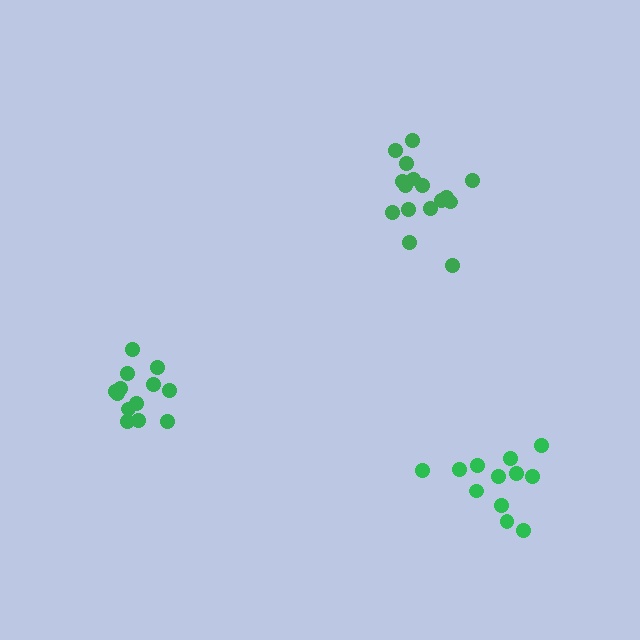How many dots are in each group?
Group 1: 16 dots, Group 2: 12 dots, Group 3: 13 dots (41 total).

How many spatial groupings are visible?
There are 3 spatial groupings.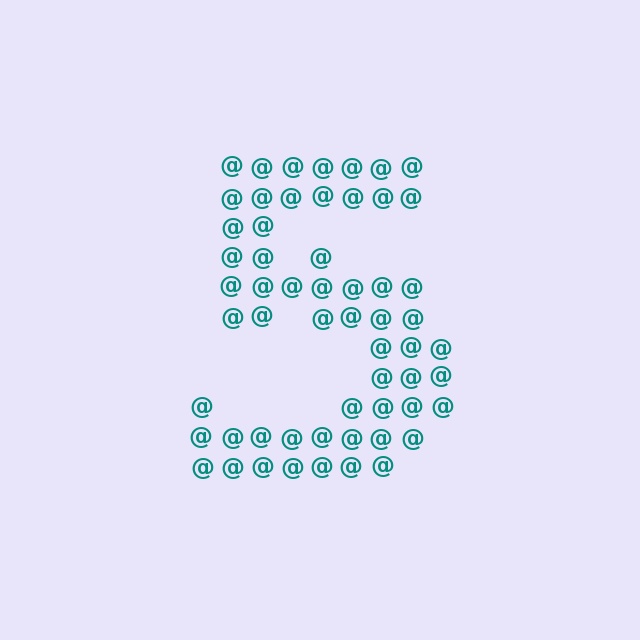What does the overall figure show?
The overall figure shows the digit 5.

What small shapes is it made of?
It is made of small at signs.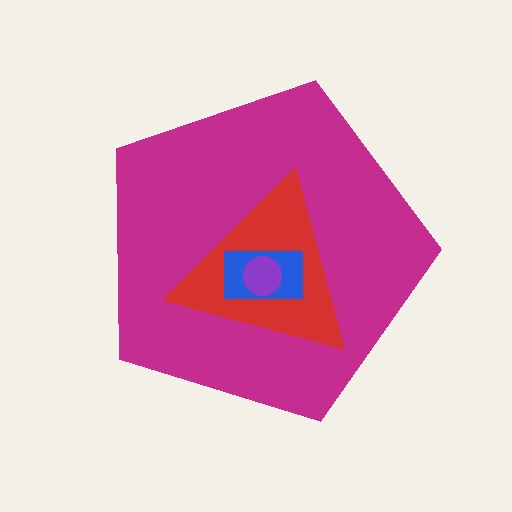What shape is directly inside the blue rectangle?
The purple circle.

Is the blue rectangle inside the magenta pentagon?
Yes.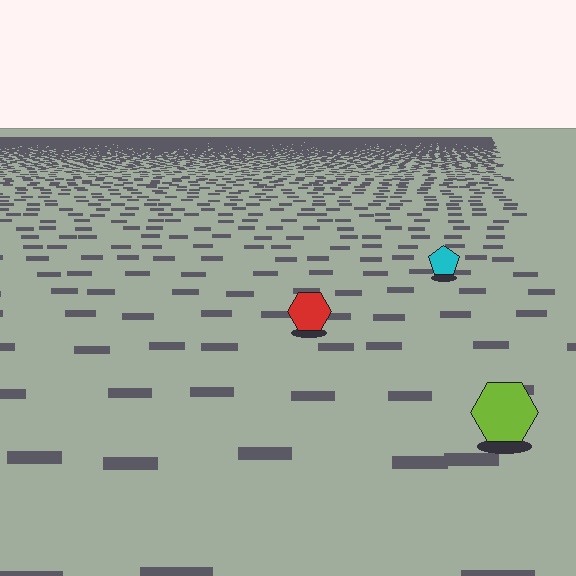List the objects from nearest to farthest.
From nearest to farthest: the lime hexagon, the red hexagon, the cyan pentagon.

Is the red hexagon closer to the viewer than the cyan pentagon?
Yes. The red hexagon is closer — you can tell from the texture gradient: the ground texture is coarser near it.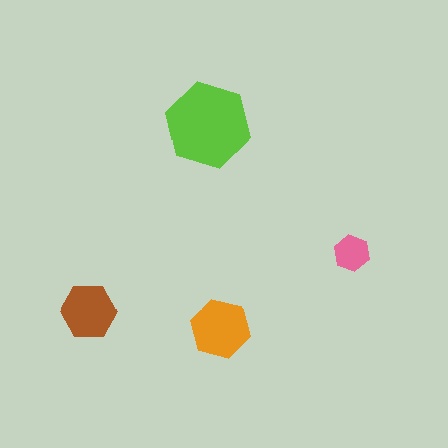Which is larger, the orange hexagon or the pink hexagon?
The orange one.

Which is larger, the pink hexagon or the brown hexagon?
The brown one.